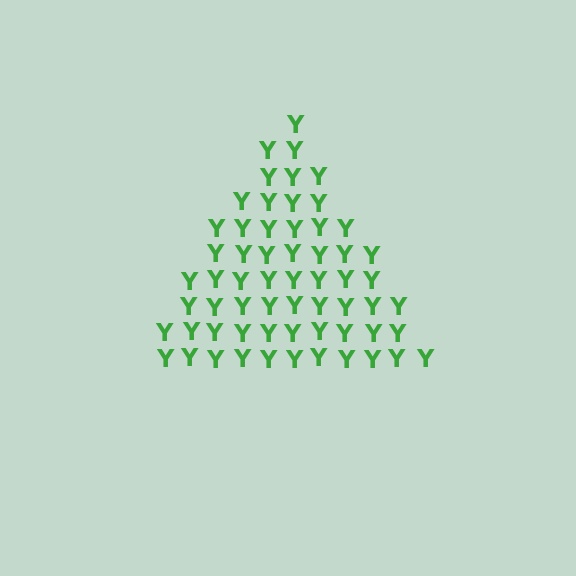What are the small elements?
The small elements are letter Y's.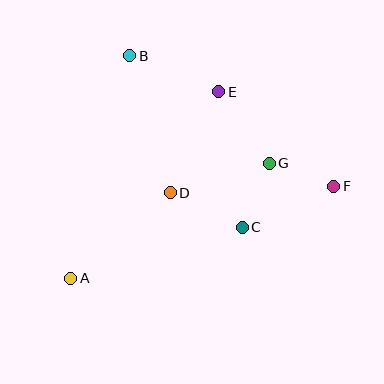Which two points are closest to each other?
Points F and G are closest to each other.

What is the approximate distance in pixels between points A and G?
The distance between A and G is approximately 230 pixels.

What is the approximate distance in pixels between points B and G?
The distance between B and G is approximately 176 pixels.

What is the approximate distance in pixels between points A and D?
The distance between A and D is approximately 131 pixels.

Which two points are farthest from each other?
Points A and F are farthest from each other.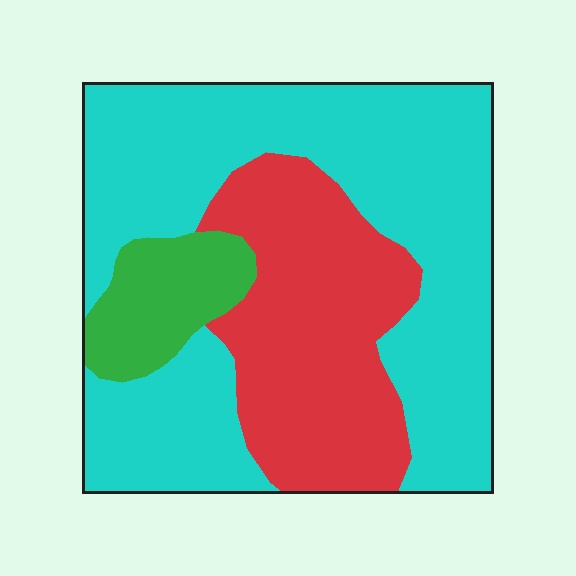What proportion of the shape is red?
Red takes up about one third (1/3) of the shape.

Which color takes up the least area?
Green, at roughly 10%.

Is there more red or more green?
Red.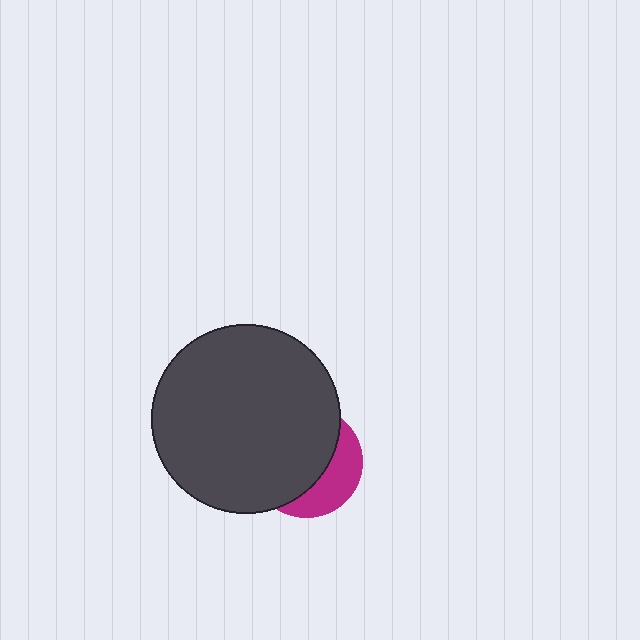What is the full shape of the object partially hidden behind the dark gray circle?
The partially hidden object is a magenta circle.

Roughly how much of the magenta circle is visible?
A small part of it is visible (roughly 33%).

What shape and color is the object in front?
The object in front is a dark gray circle.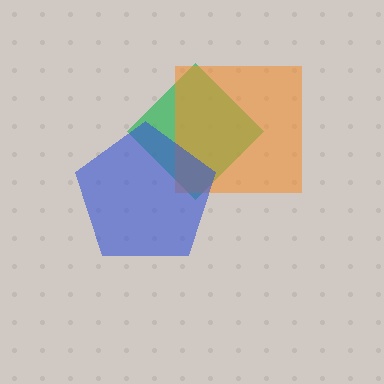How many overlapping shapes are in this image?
There are 3 overlapping shapes in the image.